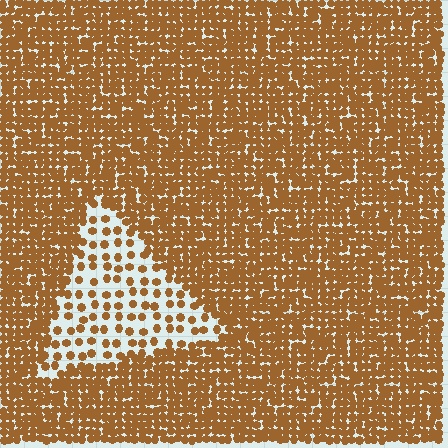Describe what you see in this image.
The image contains small brown elements arranged at two different densities. A triangle-shaped region is visible where the elements are less densely packed than the surrounding area.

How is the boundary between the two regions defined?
The boundary is defined by a change in element density (approximately 2.9x ratio). All elements are the same color, size, and shape.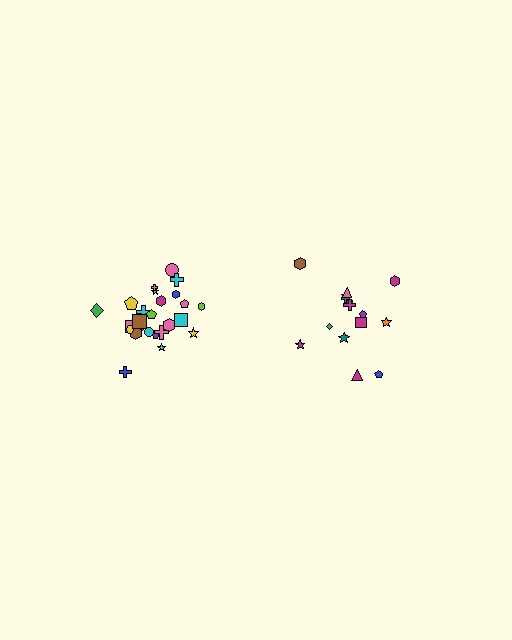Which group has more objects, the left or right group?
The left group.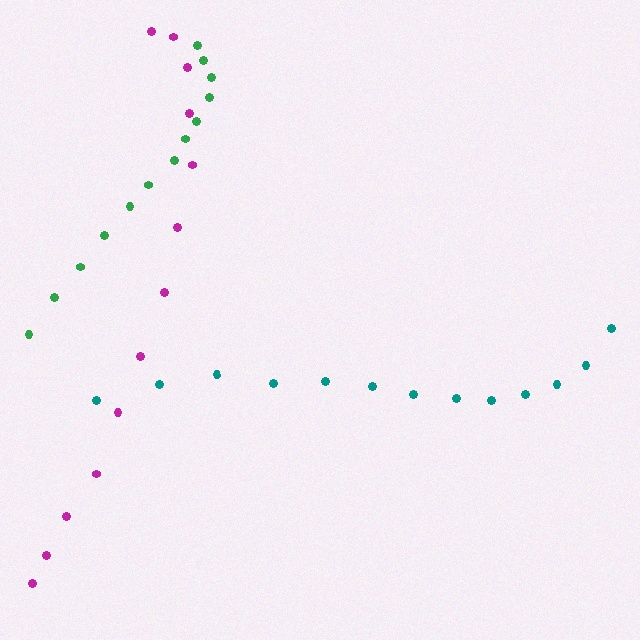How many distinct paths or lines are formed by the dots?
There are 3 distinct paths.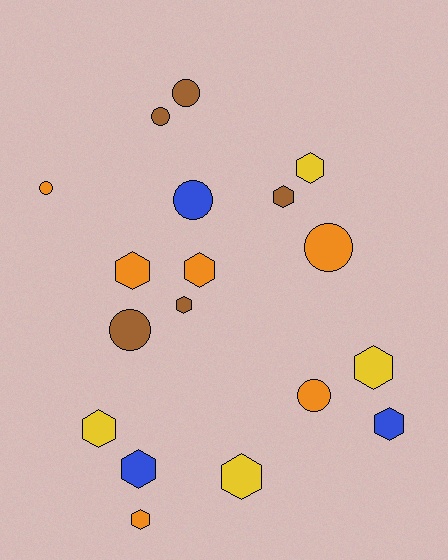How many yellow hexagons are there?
There are 4 yellow hexagons.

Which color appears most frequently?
Orange, with 6 objects.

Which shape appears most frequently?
Hexagon, with 11 objects.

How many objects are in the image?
There are 18 objects.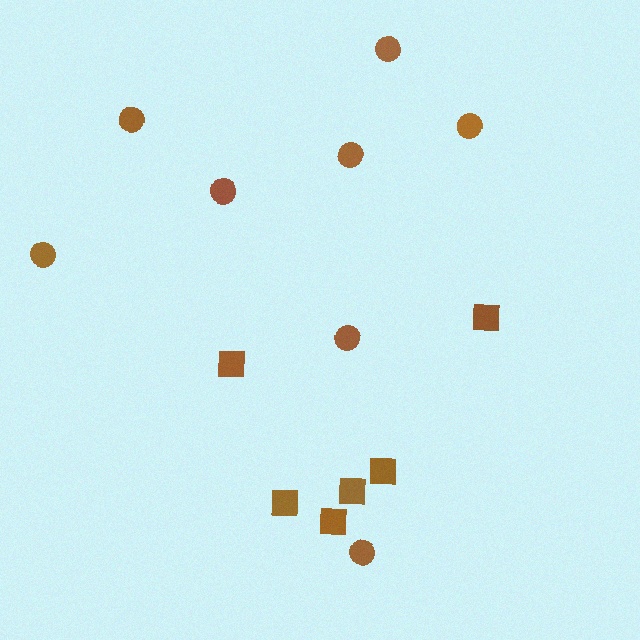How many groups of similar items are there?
There are 2 groups: one group of squares (6) and one group of circles (8).